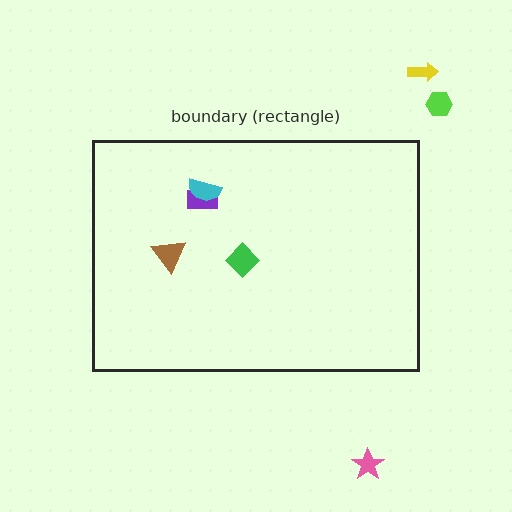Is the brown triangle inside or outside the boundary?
Inside.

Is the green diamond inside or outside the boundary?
Inside.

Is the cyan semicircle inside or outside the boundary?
Inside.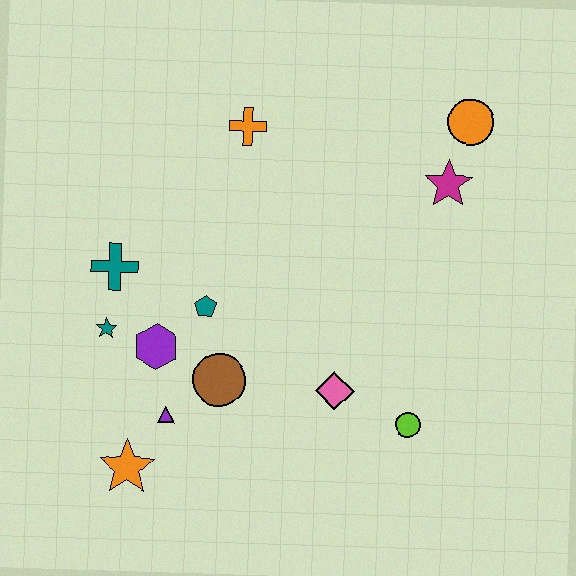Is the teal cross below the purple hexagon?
No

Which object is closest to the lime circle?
The pink diamond is closest to the lime circle.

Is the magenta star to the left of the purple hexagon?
No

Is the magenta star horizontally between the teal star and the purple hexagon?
No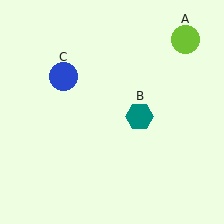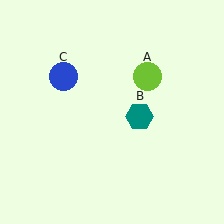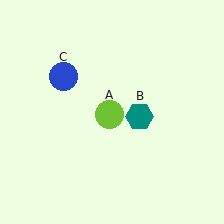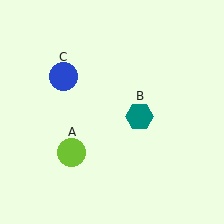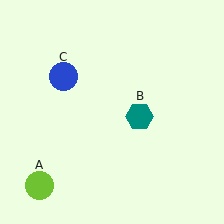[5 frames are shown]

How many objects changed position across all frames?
1 object changed position: lime circle (object A).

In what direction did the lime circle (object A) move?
The lime circle (object A) moved down and to the left.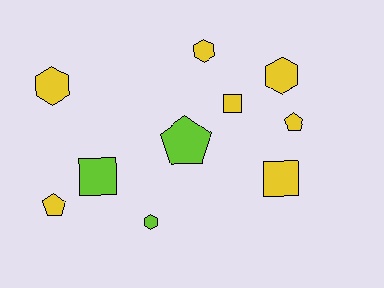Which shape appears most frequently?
Hexagon, with 4 objects.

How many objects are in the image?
There are 10 objects.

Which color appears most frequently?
Yellow, with 7 objects.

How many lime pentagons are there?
There is 1 lime pentagon.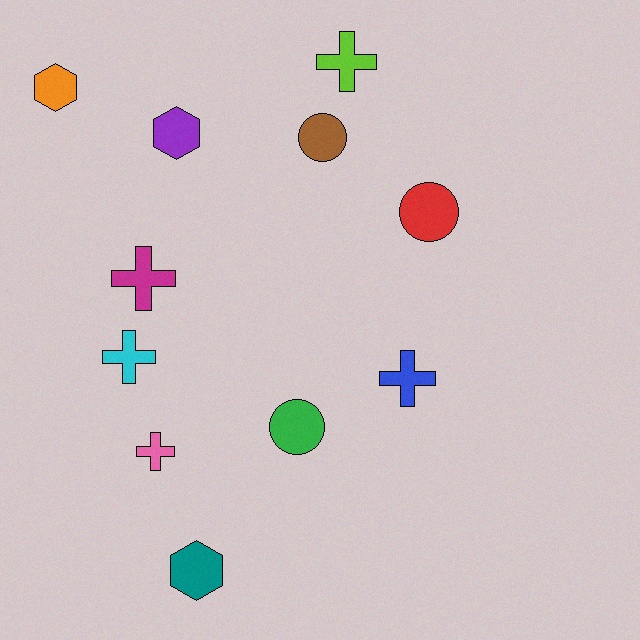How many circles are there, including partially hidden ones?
There are 3 circles.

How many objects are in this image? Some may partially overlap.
There are 11 objects.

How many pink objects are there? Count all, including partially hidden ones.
There is 1 pink object.